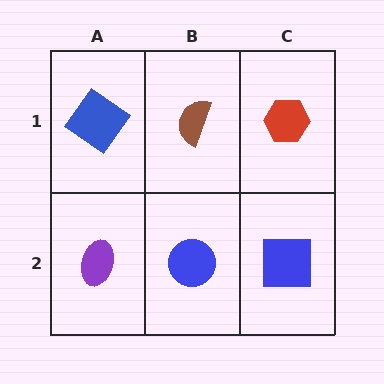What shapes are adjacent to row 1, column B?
A blue circle (row 2, column B), a blue diamond (row 1, column A), a red hexagon (row 1, column C).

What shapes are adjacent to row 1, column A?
A purple ellipse (row 2, column A), a brown semicircle (row 1, column B).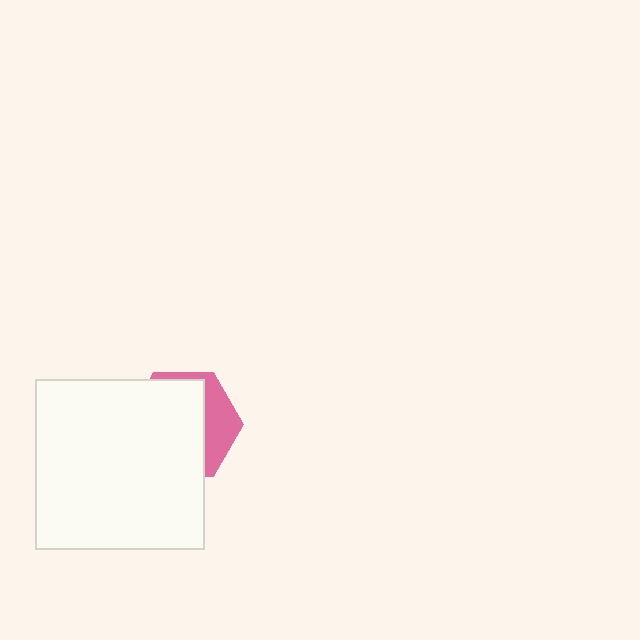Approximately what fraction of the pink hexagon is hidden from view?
Roughly 70% of the pink hexagon is hidden behind the white square.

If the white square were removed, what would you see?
You would see the complete pink hexagon.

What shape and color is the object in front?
The object in front is a white square.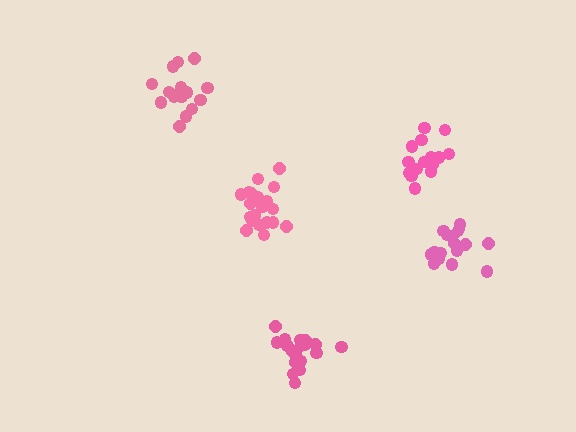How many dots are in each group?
Group 1: 16 dots, Group 2: 17 dots, Group 3: 19 dots, Group 4: 21 dots, Group 5: 16 dots (89 total).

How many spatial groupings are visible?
There are 5 spatial groupings.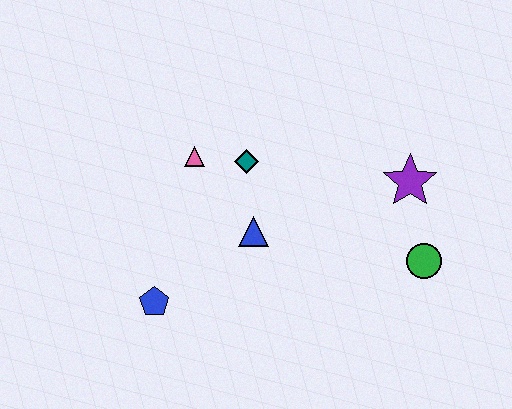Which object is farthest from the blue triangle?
The green circle is farthest from the blue triangle.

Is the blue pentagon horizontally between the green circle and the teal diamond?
No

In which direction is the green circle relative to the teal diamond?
The green circle is to the right of the teal diamond.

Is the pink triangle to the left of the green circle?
Yes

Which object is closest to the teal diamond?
The pink triangle is closest to the teal diamond.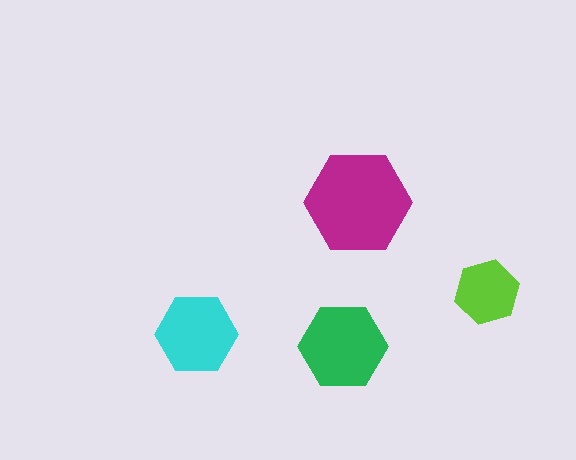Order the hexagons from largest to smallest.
the magenta one, the green one, the cyan one, the lime one.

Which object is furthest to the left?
The cyan hexagon is leftmost.